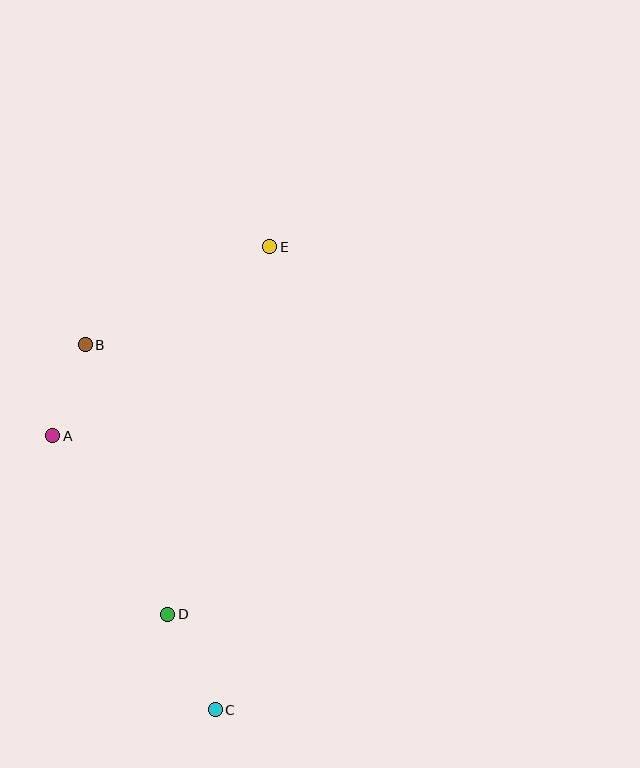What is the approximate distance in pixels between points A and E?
The distance between A and E is approximately 288 pixels.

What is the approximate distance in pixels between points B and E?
The distance between B and E is approximately 209 pixels.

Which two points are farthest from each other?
Points C and E are farthest from each other.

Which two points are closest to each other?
Points A and B are closest to each other.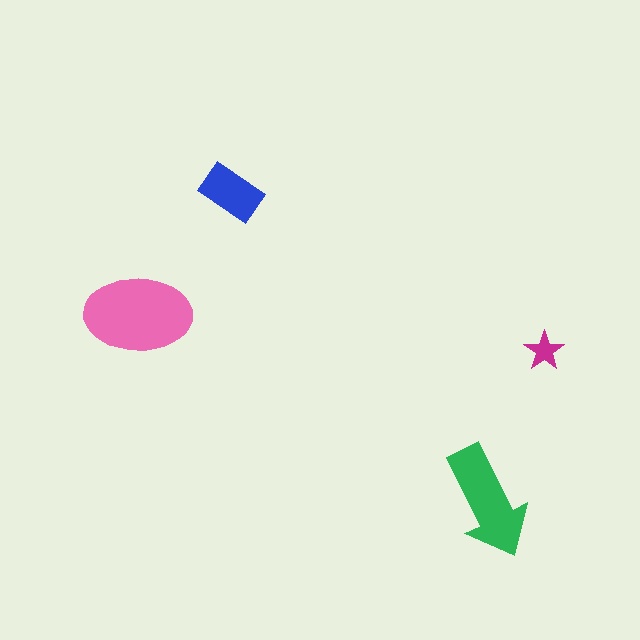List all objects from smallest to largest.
The magenta star, the blue rectangle, the green arrow, the pink ellipse.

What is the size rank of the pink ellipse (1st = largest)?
1st.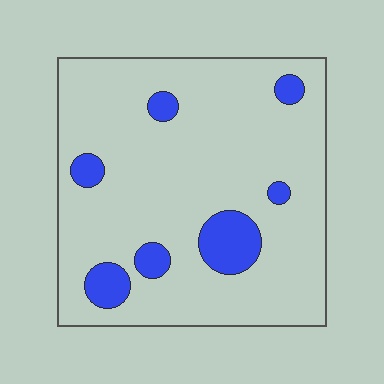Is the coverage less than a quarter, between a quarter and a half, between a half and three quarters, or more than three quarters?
Less than a quarter.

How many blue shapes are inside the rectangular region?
7.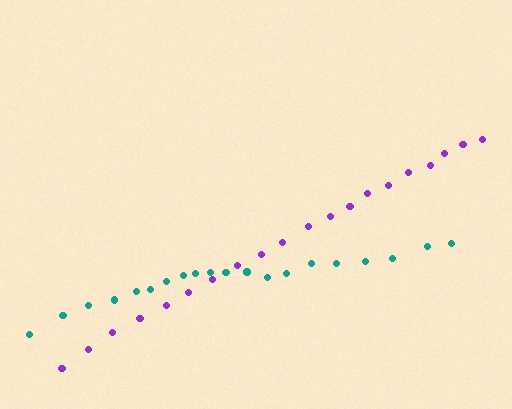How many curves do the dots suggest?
There are 2 distinct paths.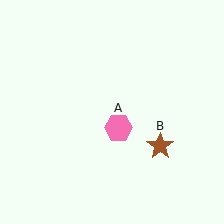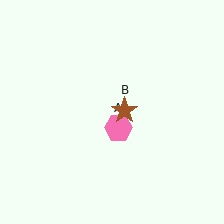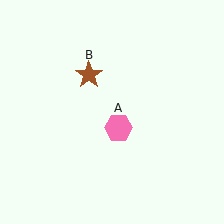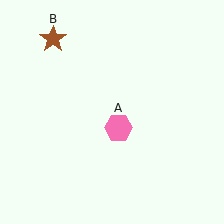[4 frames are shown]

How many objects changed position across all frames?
1 object changed position: brown star (object B).